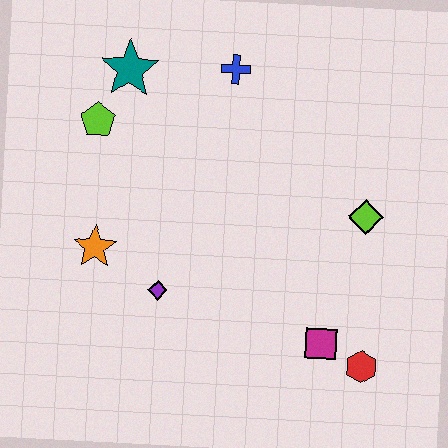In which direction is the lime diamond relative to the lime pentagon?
The lime diamond is to the right of the lime pentagon.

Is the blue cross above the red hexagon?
Yes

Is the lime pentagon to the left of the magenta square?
Yes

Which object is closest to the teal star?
The lime pentagon is closest to the teal star.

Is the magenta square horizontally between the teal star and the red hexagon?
Yes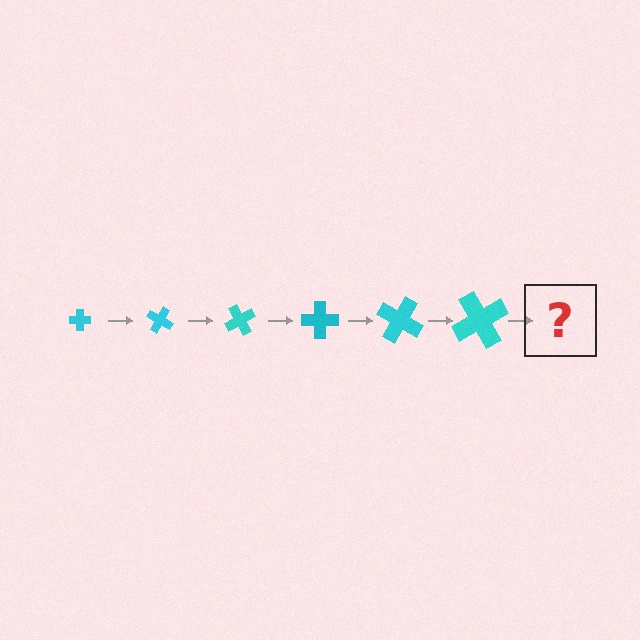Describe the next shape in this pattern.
It should be a cross, larger than the previous one and rotated 180 degrees from the start.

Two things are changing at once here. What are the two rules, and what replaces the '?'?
The two rules are that the cross grows larger each step and it rotates 30 degrees each step. The '?' should be a cross, larger than the previous one and rotated 180 degrees from the start.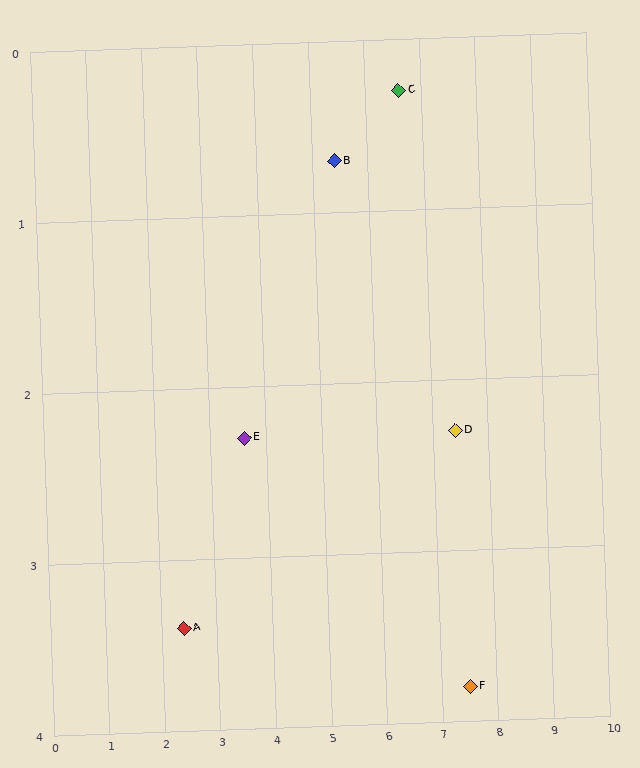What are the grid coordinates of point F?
Point F is at approximately (7.5, 3.8).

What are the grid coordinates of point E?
Point E is at approximately (3.6, 2.3).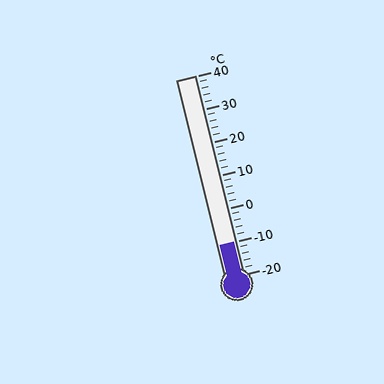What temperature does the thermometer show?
The thermometer shows approximately -10°C.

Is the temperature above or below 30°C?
The temperature is below 30°C.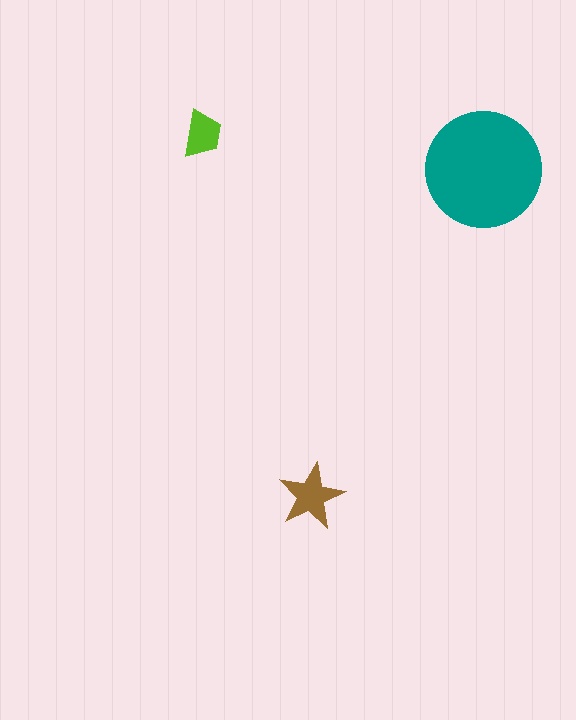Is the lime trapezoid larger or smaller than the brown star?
Smaller.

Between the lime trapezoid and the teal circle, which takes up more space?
The teal circle.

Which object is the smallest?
The lime trapezoid.